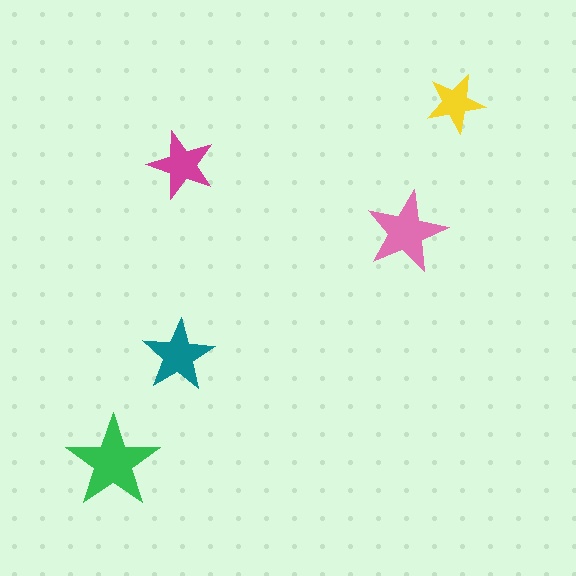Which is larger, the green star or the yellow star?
The green one.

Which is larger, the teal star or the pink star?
The pink one.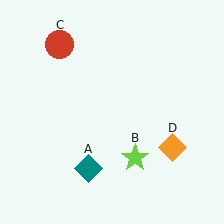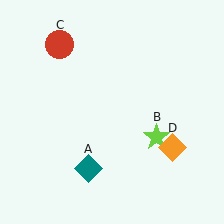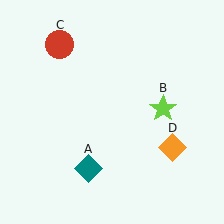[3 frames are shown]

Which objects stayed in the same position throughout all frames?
Teal diamond (object A) and red circle (object C) and orange diamond (object D) remained stationary.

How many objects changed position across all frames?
1 object changed position: lime star (object B).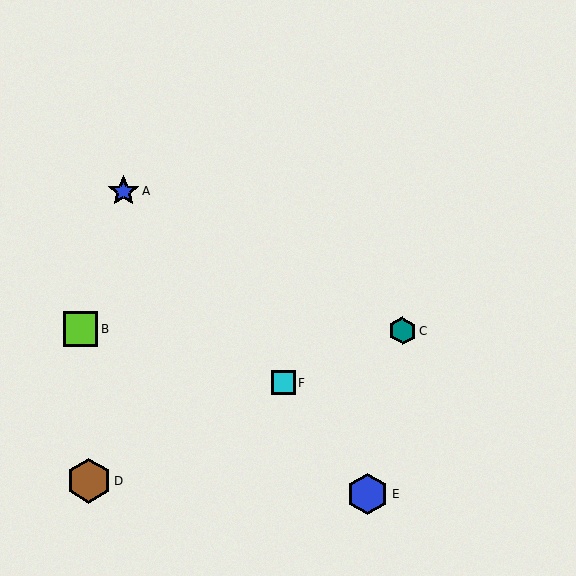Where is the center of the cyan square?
The center of the cyan square is at (283, 383).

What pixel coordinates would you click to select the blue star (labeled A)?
Click at (124, 192) to select the blue star A.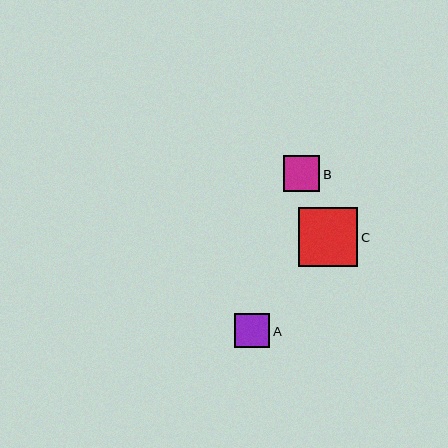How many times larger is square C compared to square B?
Square C is approximately 1.6 times the size of square B.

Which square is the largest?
Square C is the largest with a size of approximately 59 pixels.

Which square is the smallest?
Square A is the smallest with a size of approximately 35 pixels.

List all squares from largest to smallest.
From largest to smallest: C, B, A.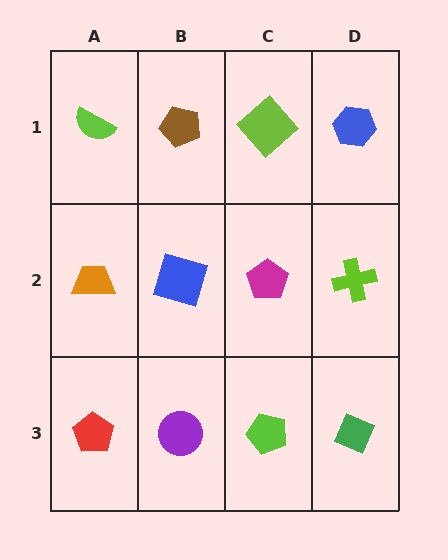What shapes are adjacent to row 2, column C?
A lime diamond (row 1, column C), a lime pentagon (row 3, column C), a blue square (row 2, column B), a lime cross (row 2, column D).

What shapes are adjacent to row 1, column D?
A lime cross (row 2, column D), a lime diamond (row 1, column C).